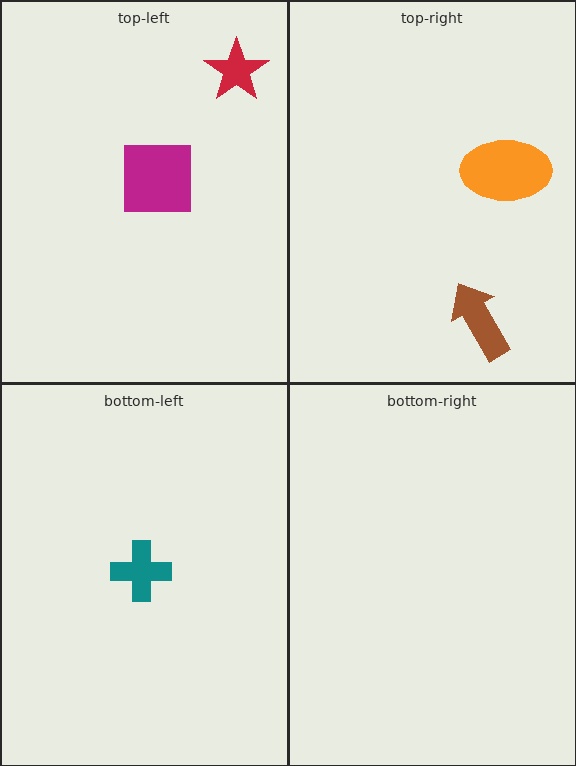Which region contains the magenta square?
The top-left region.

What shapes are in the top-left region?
The magenta square, the red star.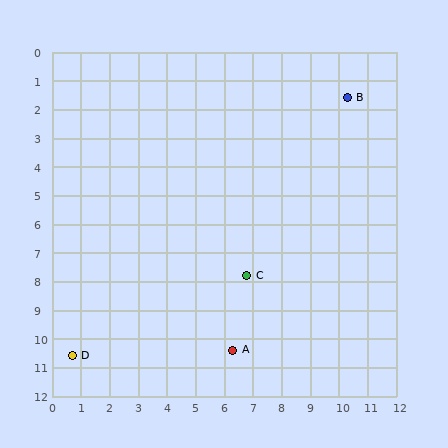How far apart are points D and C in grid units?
Points D and C are about 6.7 grid units apart.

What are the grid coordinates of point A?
Point A is at approximately (6.3, 10.4).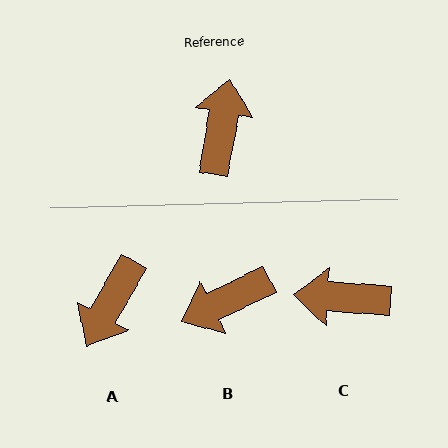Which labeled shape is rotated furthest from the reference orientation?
A, about 161 degrees away.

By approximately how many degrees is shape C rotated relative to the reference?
Approximately 97 degrees counter-clockwise.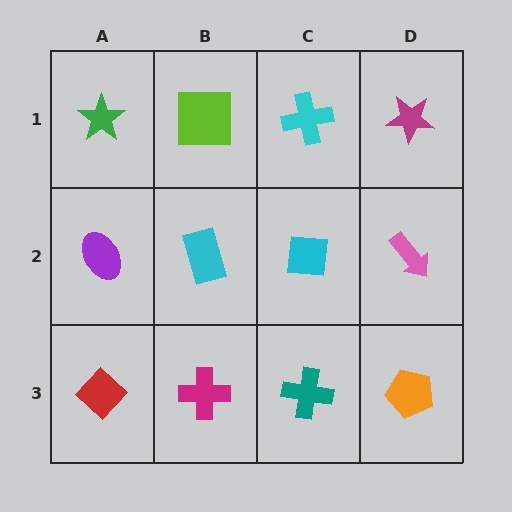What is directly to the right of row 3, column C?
An orange pentagon.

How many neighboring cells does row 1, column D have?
2.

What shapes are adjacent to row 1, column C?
A cyan square (row 2, column C), a lime square (row 1, column B), a magenta star (row 1, column D).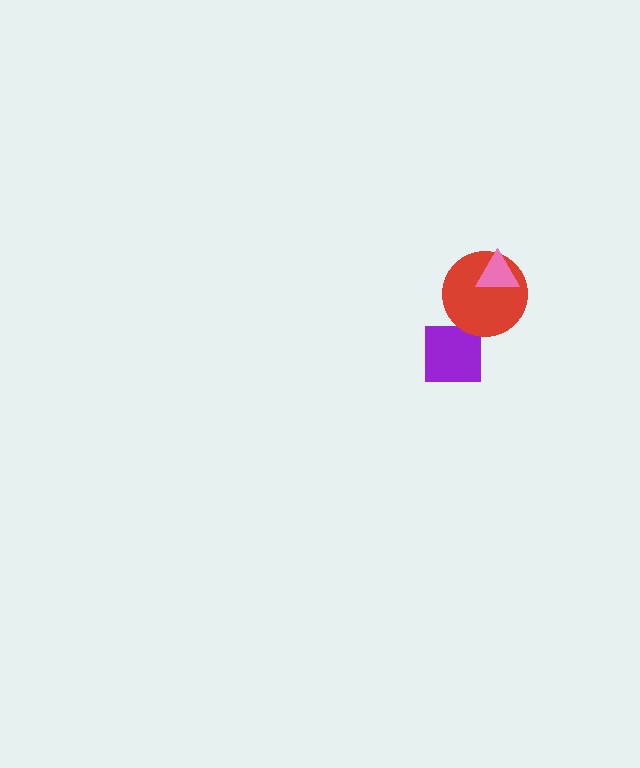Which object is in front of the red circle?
The pink triangle is in front of the red circle.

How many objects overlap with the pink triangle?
1 object overlaps with the pink triangle.